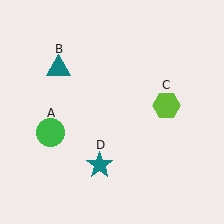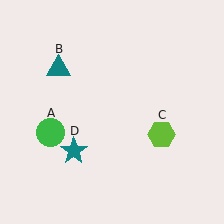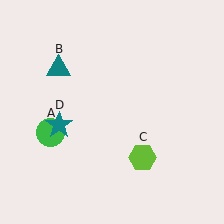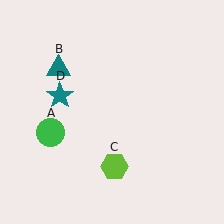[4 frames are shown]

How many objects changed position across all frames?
2 objects changed position: lime hexagon (object C), teal star (object D).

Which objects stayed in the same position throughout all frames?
Green circle (object A) and teal triangle (object B) remained stationary.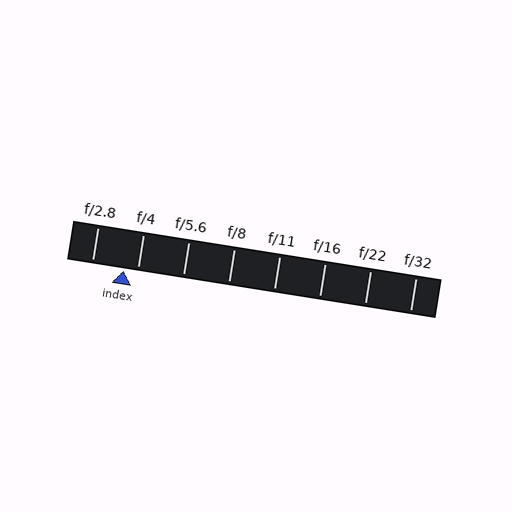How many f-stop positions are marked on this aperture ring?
There are 8 f-stop positions marked.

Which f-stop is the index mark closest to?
The index mark is closest to f/4.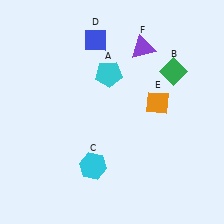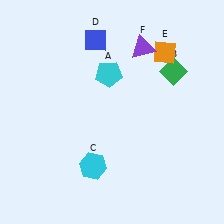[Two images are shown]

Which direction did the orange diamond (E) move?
The orange diamond (E) moved up.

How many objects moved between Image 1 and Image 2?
1 object moved between the two images.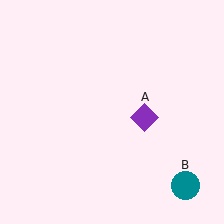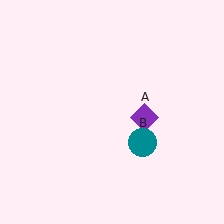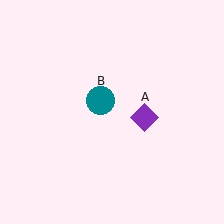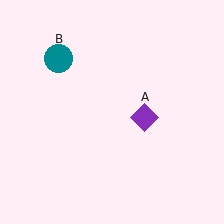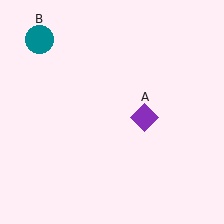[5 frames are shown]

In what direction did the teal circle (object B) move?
The teal circle (object B) moved up and to the left.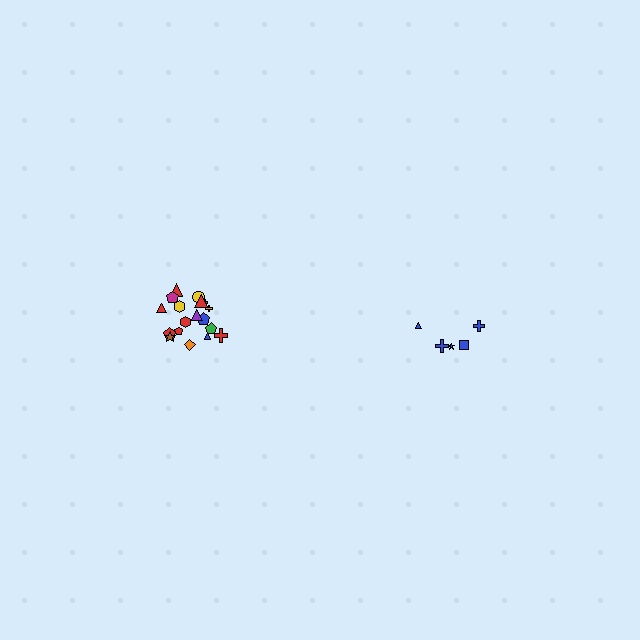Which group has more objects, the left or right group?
The left group.